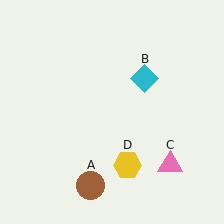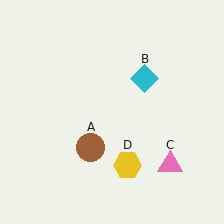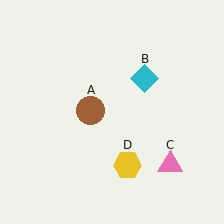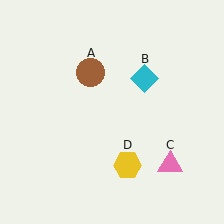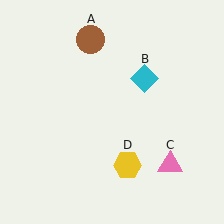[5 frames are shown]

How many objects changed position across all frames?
1 object changed position: brown circle (object A).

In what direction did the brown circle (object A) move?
The brown circle (object A) moved up.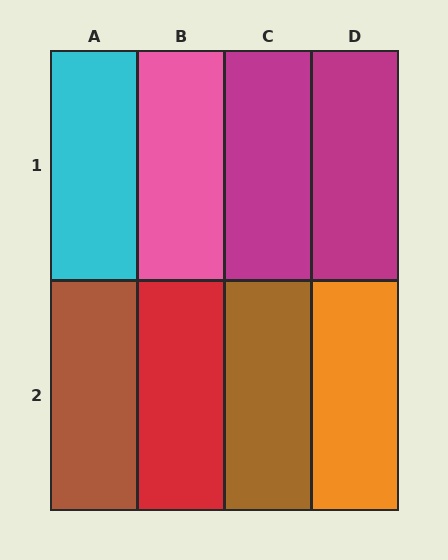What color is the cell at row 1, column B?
Pink.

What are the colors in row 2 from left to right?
Brown, red, brown, orange.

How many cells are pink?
1 cell is pink.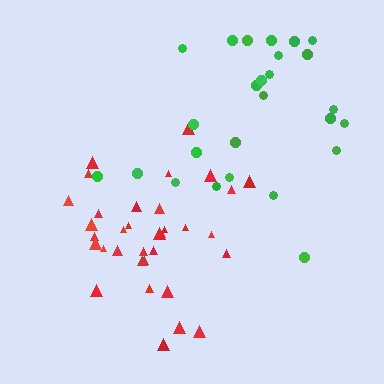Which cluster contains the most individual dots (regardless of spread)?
Red (34).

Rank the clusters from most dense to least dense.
red, green.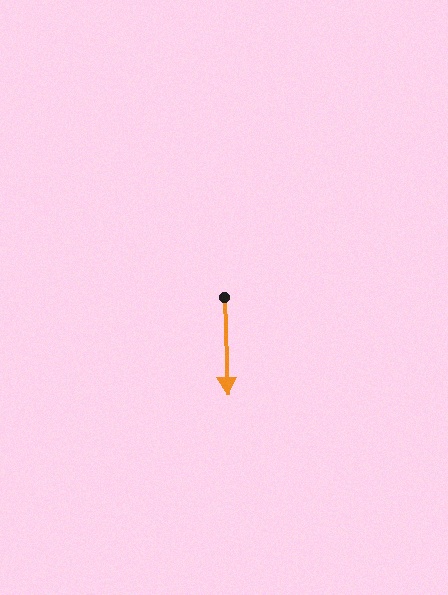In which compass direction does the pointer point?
South.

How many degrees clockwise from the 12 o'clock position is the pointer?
Approximately 178 degrees.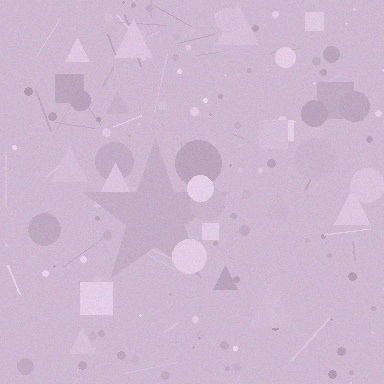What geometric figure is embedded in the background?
A star is embedded in the background.